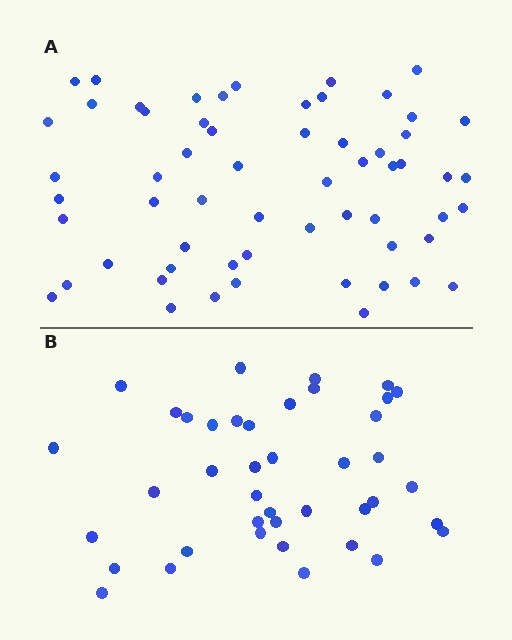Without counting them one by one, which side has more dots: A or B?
Region A (the top region) has more dots.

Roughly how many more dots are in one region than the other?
Region A has approximately 20 more dots than region B.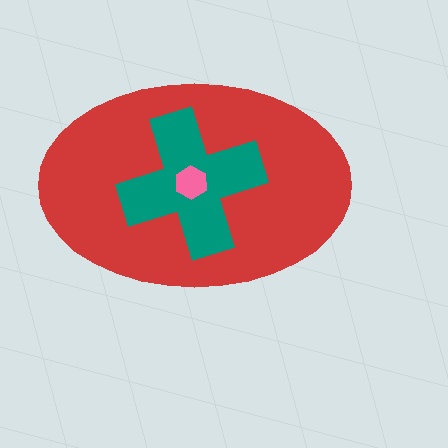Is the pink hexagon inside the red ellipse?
Yes.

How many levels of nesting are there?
3.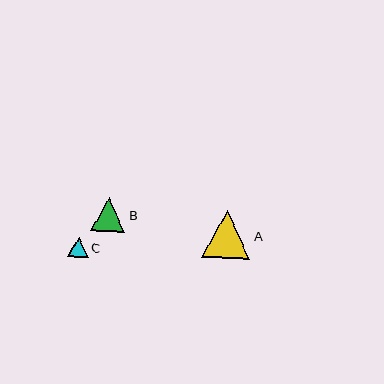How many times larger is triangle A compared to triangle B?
Triangle A is approximately 1.4 times the size of triangle B.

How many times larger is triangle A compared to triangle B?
Triangle A is approximately 1.4 times the size of triangle B.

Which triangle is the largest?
Triangle A is the largest with a size of approximately 48 pixels.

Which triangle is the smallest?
Triangle C is the smallest with a size of approximately 20 pixels.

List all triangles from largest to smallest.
From largest to smallest: A, B, C.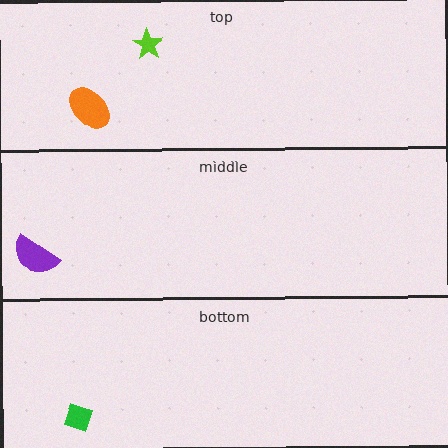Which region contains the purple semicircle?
The middle region.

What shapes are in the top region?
The lime star, the orange ellipse.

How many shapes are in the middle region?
1.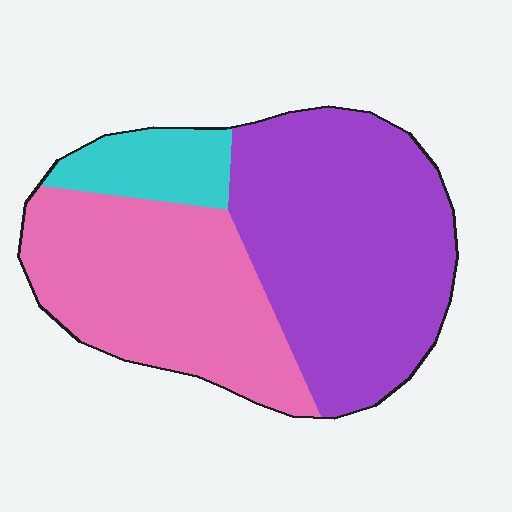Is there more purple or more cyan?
Purple.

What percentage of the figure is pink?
Pink covers around 40% of the figure.